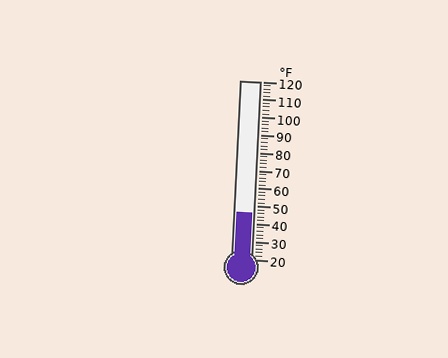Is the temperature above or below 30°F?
The temperature is above 30°F.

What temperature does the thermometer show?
The thermometer shows approximately 46°F.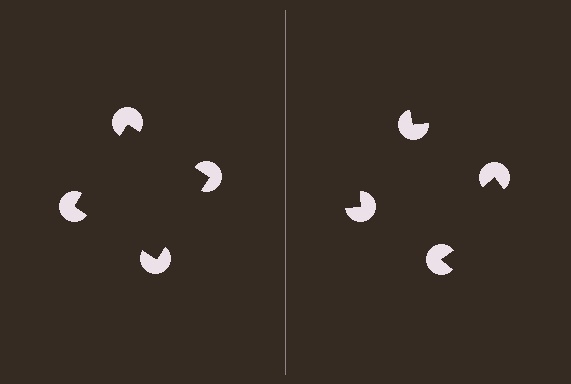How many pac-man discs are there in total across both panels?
8 — 4 on each side.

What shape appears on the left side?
An illusory square.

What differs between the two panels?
The pac-man discs are positioned identically on both sides; only the wedge orientations differ. On the left they align to a square; on the right they are misaligned.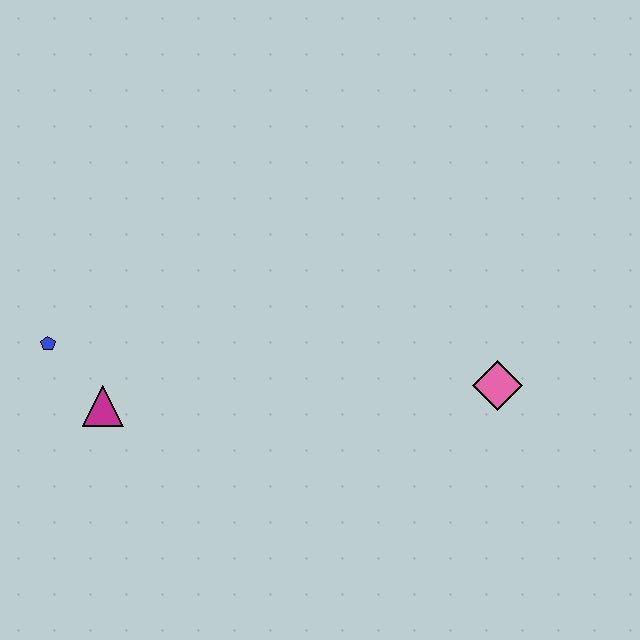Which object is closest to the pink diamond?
The magenta triangle is closest to the pink diamond.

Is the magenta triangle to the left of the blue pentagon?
No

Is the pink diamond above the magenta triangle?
Yes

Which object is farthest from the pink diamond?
The blue pentagon is farthest from the pink diamond.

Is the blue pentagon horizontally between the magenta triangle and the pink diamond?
No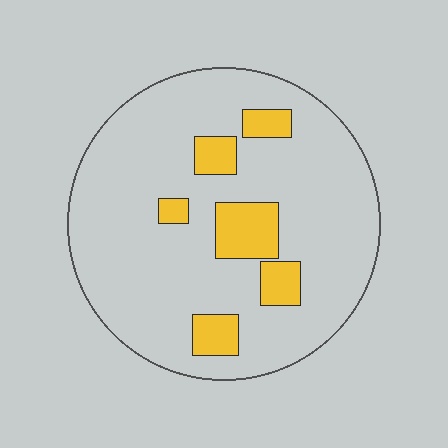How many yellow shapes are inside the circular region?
6.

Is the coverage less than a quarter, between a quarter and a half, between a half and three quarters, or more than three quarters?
Less than a quarter.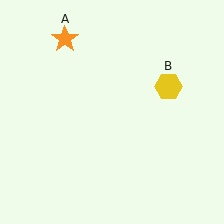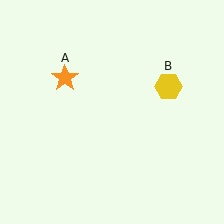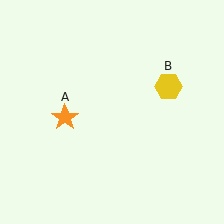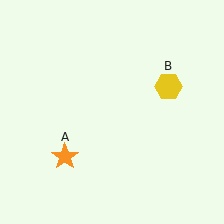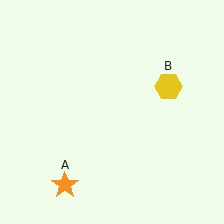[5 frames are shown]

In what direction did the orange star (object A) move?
The orange star (object A) moved down.